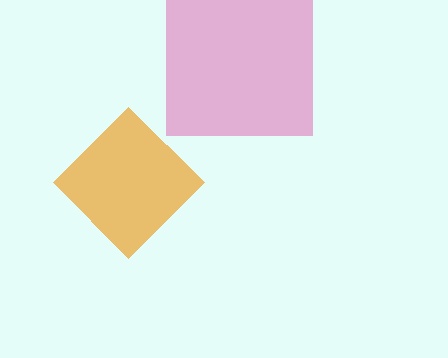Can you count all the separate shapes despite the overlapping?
Yes, there are 2 separate shapes.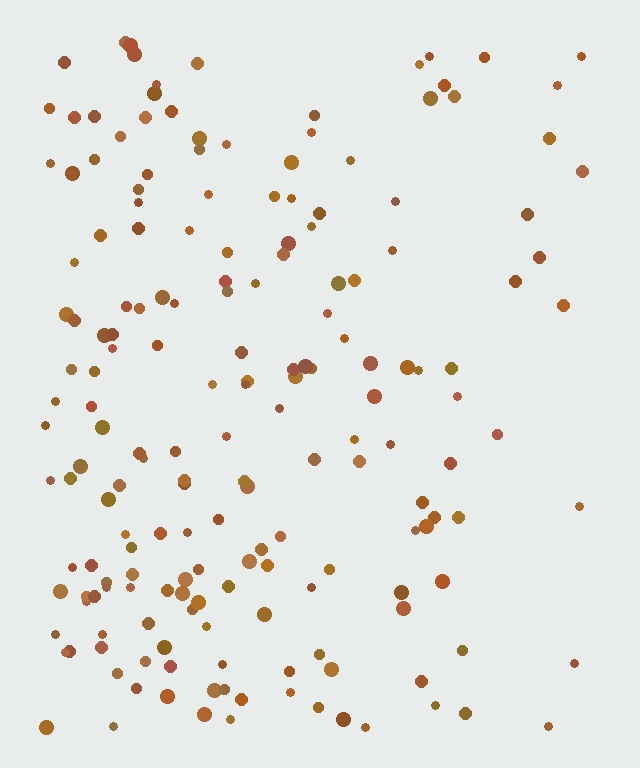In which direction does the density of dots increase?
From right to left, with the left side densest.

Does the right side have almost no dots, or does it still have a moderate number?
Still a moderate number, just noticeably fewer than the left.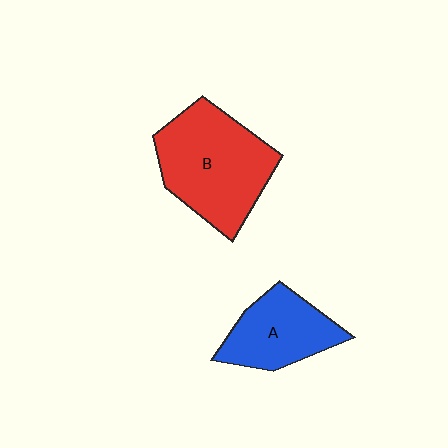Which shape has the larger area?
Shape B (red).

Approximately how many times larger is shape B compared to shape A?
Approximately 1.6 times.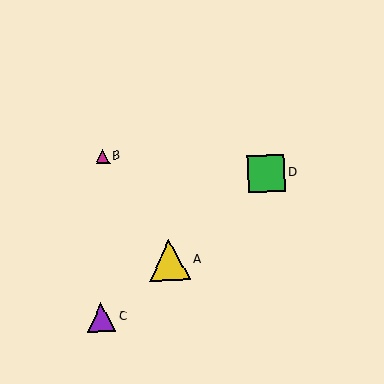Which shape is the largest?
The yellow triangle (labeled A) is the largest.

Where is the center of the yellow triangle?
The center of the yellow triangle is at (169, 260).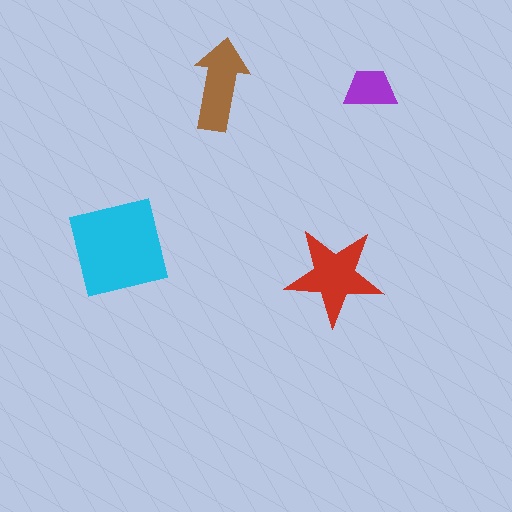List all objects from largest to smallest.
The cyan square, the red star, the brown arrow, the purple trapezoid.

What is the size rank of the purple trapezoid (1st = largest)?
4th.